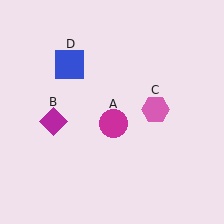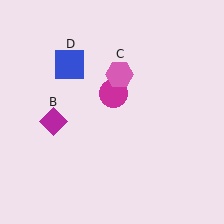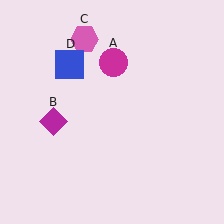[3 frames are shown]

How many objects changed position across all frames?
2 objects changed position: magenta circle (object A), pink hexagon (object C).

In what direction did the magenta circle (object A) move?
The magenta circle (object A) moved up.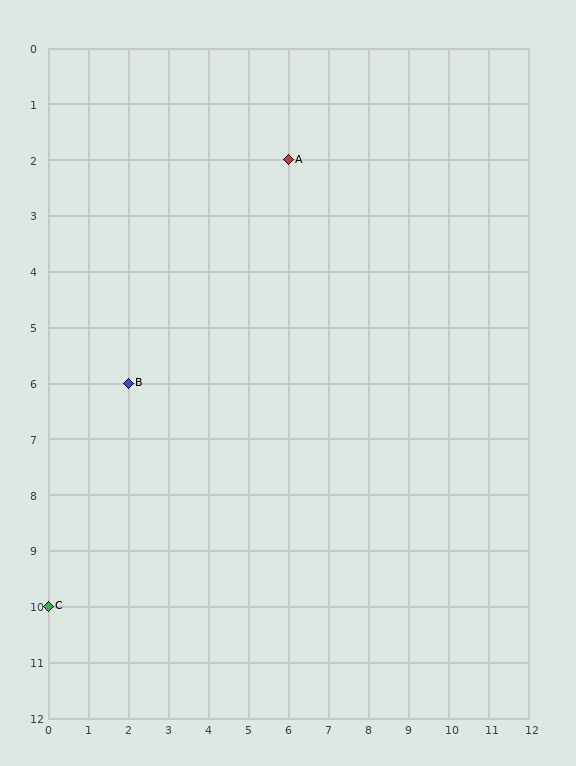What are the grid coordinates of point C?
Point C is at grid coordinates (0, 10).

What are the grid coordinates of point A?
Point A is at grid coordinates (6, 2).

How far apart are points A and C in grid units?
Points A and C are 6 columns and 8 rows apart (about 10.0 grid units diagonally).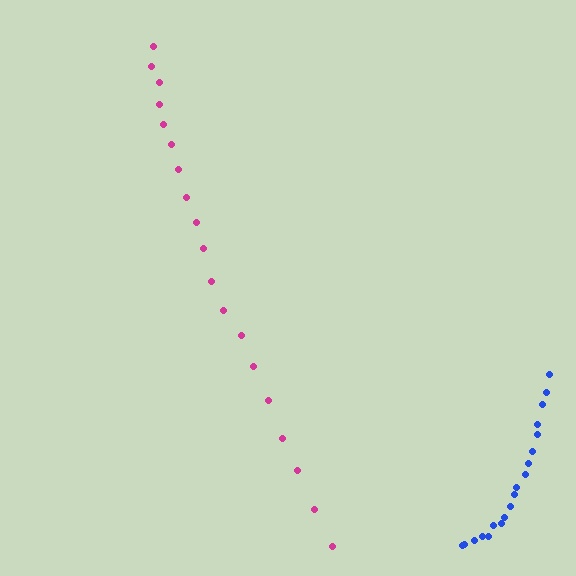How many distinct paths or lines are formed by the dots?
There are 2 distinct paths.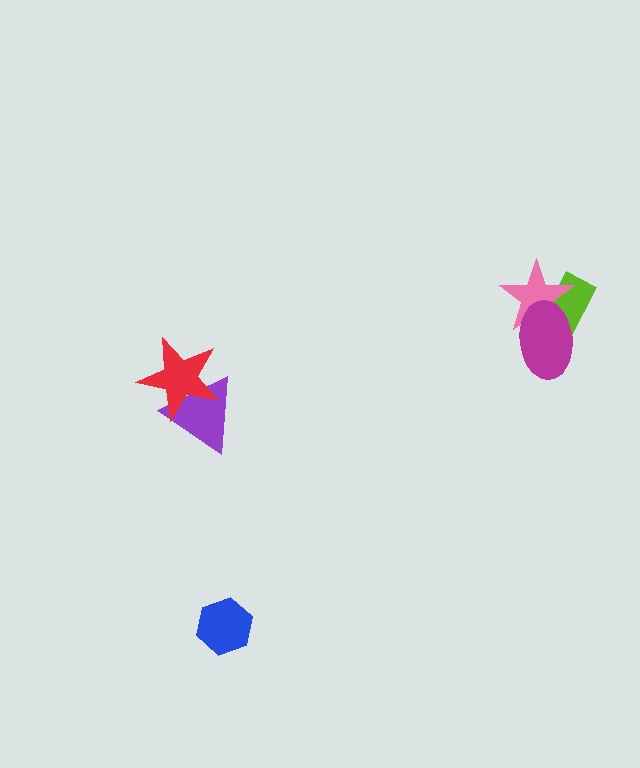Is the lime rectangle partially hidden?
Yes, it is partially covered by another shape.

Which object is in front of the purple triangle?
The red star is in front of the purple triangle.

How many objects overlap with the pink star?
2 objects overlap with the pink star.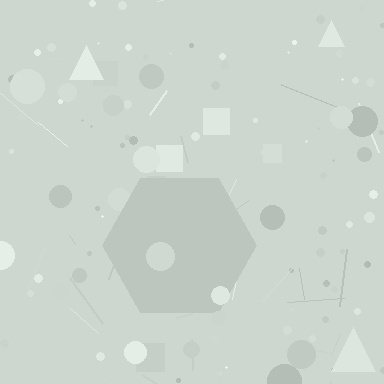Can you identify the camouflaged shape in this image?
The camouflaged shape is a hexagon.